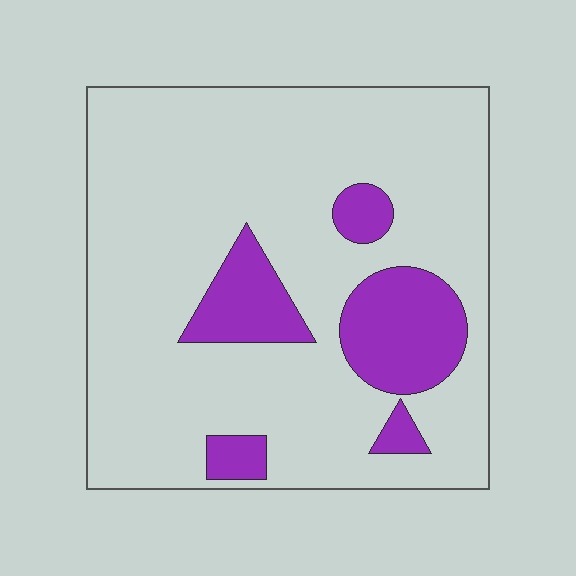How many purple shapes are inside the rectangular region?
5.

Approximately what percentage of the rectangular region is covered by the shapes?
Approximately 20%.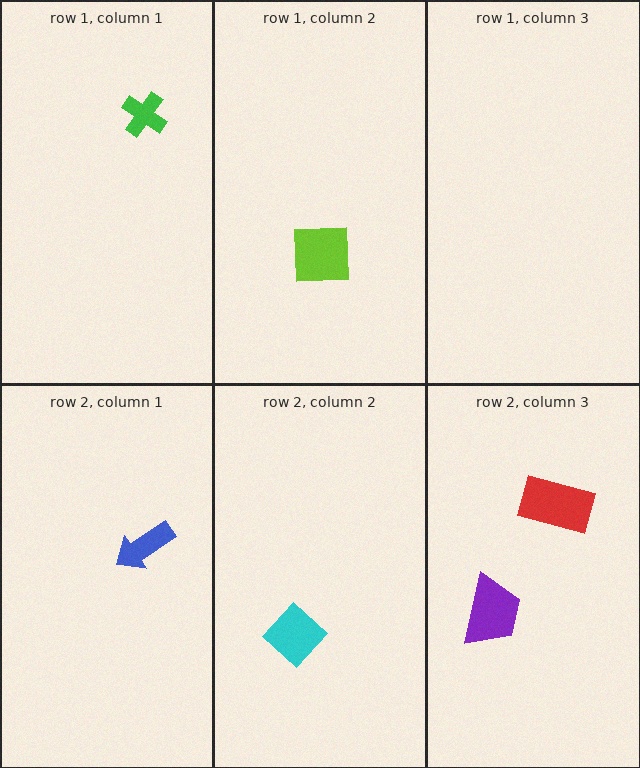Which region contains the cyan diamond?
The row 2, column 2 region.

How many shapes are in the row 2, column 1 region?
1.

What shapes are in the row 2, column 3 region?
The purple trapezoid, the red rectangle.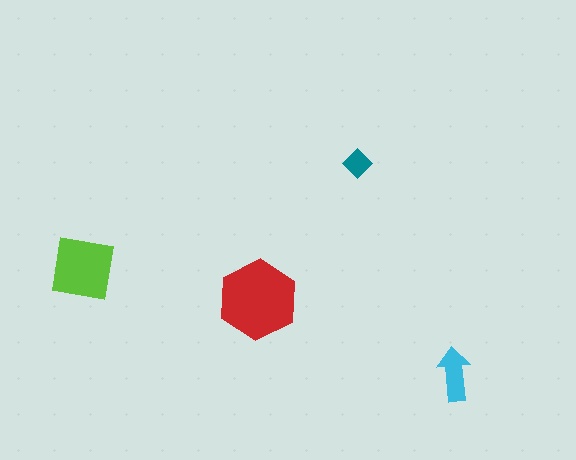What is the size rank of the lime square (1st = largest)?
2nd.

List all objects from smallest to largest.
The teal diamond, the cyan arrow, the lime square, the red hexagon.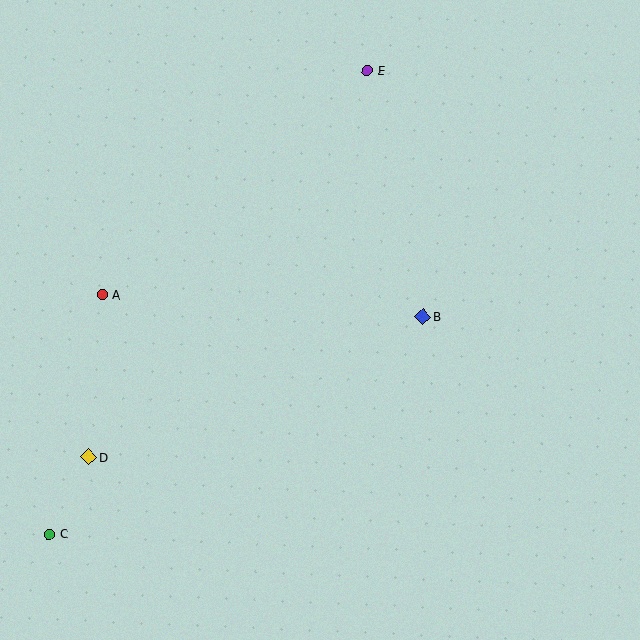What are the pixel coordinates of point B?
Point B is at (423, 316).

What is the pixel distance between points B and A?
The distance between B and A is 322 pixels.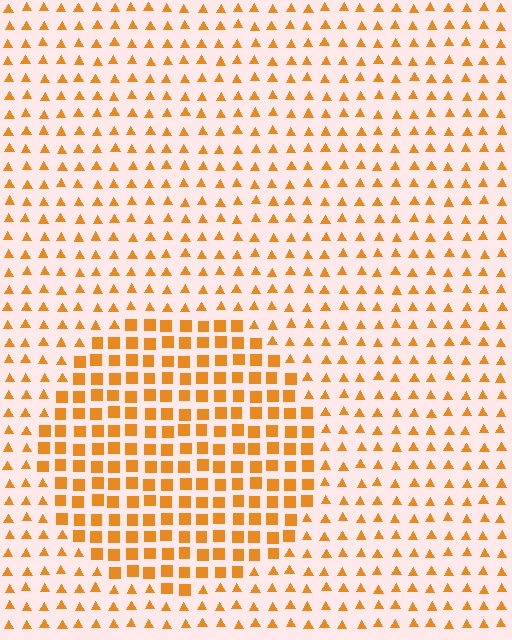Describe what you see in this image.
The image is filled with small orange elements arranged in a uniform grid. A circle-shaped region contains squares, while the surrounding area contains triangles. The boundary is defined purely by the change in element shape.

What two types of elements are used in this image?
The image uses squares inside the circle region and triangles outside it.